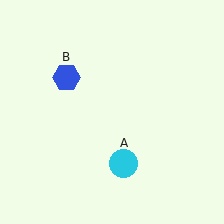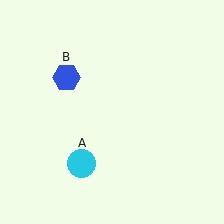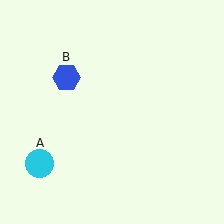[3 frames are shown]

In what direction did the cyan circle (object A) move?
The cyan circle (object A) moved left.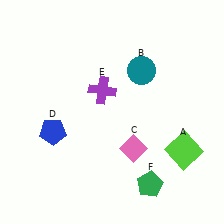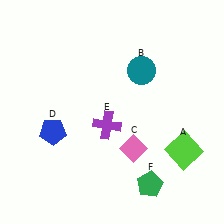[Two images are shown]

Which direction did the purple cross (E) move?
The purple cross (E) moved down.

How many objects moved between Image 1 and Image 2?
1 object moved between the two images.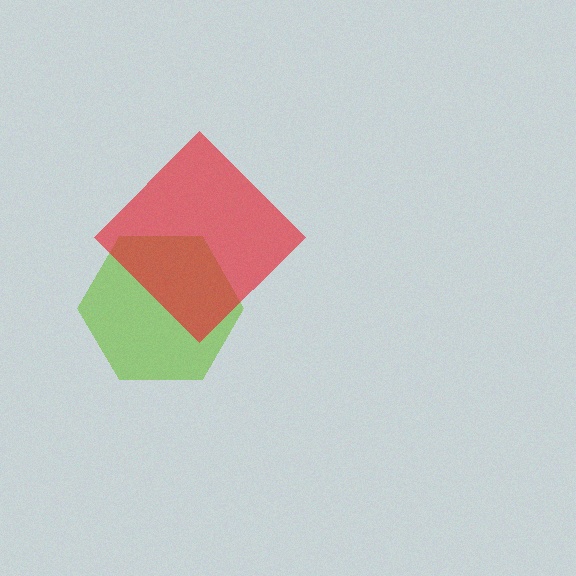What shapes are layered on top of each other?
The layered shapes are: a lime hexagon, a red diamond.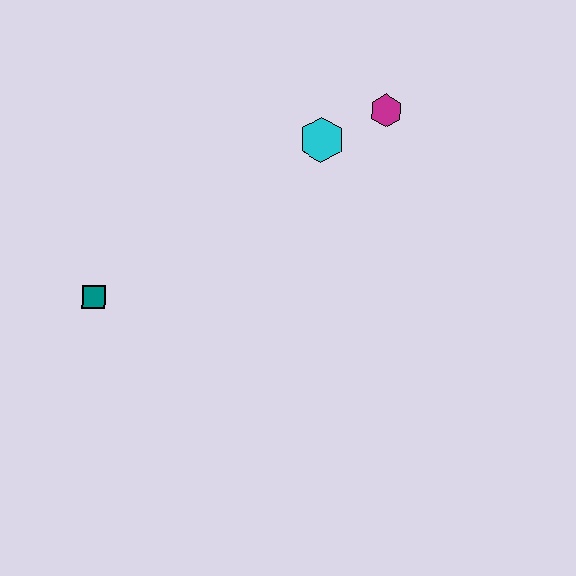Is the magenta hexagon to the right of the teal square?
Yes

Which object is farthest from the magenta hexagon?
The teal square is farthest from the magenta hexagon.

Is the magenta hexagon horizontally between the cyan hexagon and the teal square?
No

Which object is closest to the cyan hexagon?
The magenta hexagon is closest to the cyan hexagon.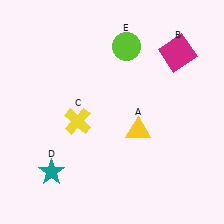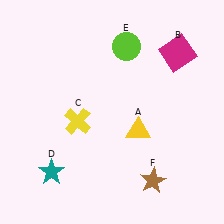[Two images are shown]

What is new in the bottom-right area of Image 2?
A brown star (F) was added in the bottom-right area of Image 2.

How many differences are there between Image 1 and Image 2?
There is 1 difference between the two images.